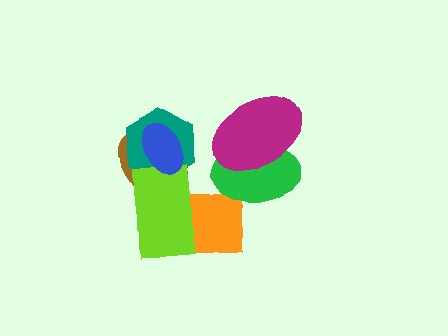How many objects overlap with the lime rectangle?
4 objects overlap with the lime rectangle.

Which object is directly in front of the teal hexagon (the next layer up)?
The lime rectangle is directly in front of the teal hexagon.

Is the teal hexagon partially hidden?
Yes, it is partially covered by another shape.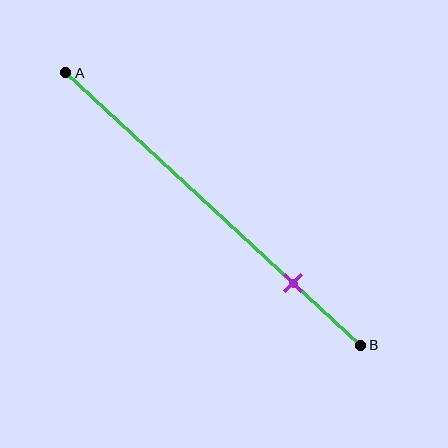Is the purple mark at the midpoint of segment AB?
No, the mark is at about 75% from A, not at the 50% midpoint.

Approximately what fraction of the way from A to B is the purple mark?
The purple mark is approximately 75% of the way from A to B.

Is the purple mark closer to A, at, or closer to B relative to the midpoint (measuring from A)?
The purple mark is closer to point B than the midpoint of segment AB.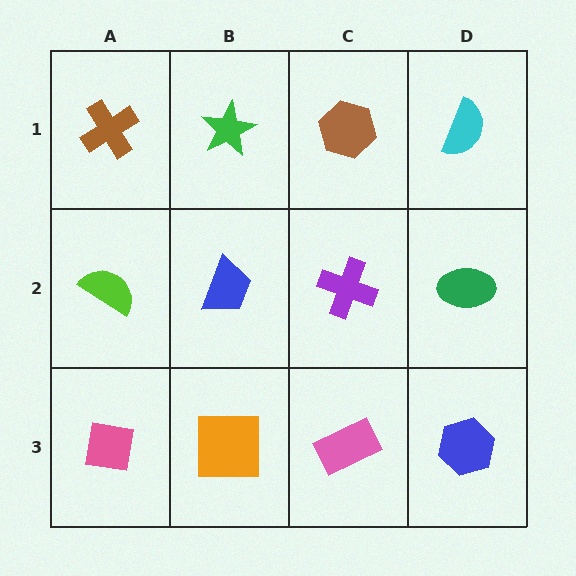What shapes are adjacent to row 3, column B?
A blue trapezoid (row 2, column B), a pink square (row 3, column A), a pink rectangle (row 3, column C).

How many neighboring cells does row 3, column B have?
3.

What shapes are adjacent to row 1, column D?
A green ellipse (row 2, column D), a brown hexagon (row 1, column C).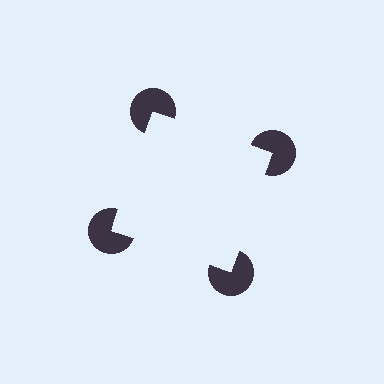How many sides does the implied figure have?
4 sides.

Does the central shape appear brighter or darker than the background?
It typically appears slightly brighter than the background, even though no actual brightness change is drawn.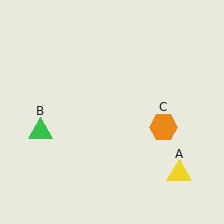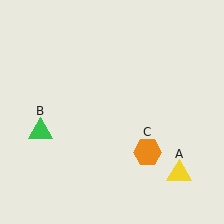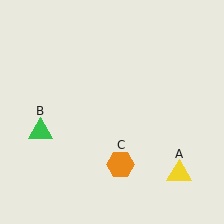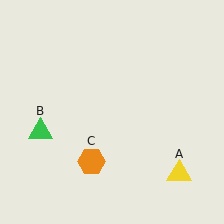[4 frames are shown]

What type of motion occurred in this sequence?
The orange hexagon (object C) rotated clockwise around the center of the scene.